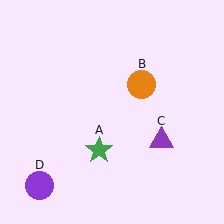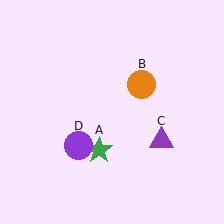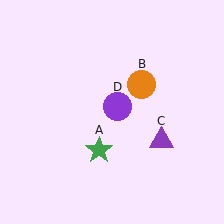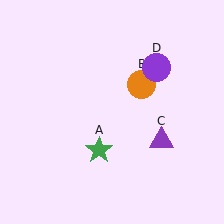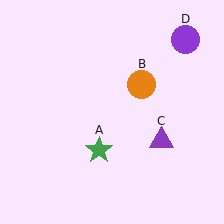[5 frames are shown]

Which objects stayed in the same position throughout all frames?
Green star (object A) and orange circle (object B) and purple triangle (object C) remained stationary.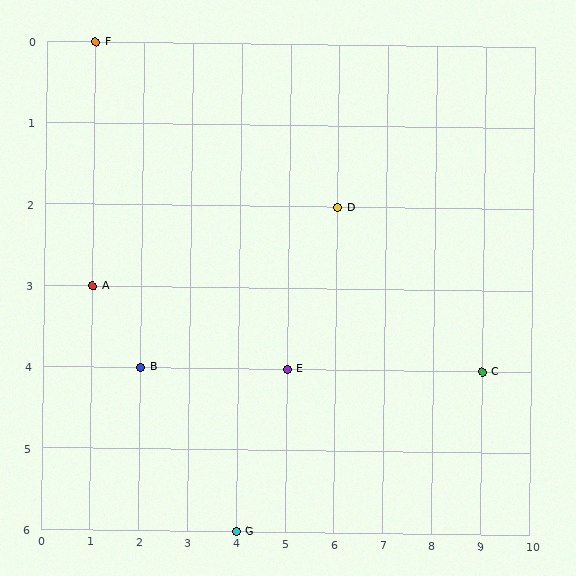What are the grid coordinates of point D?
Point D is at grid coordinates (6, 2).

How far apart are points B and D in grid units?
Points B and D are 4 columns and 2 rows apart (about 4.5 grid units diagonally).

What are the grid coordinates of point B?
Point B is at grid coordinates (2, 4).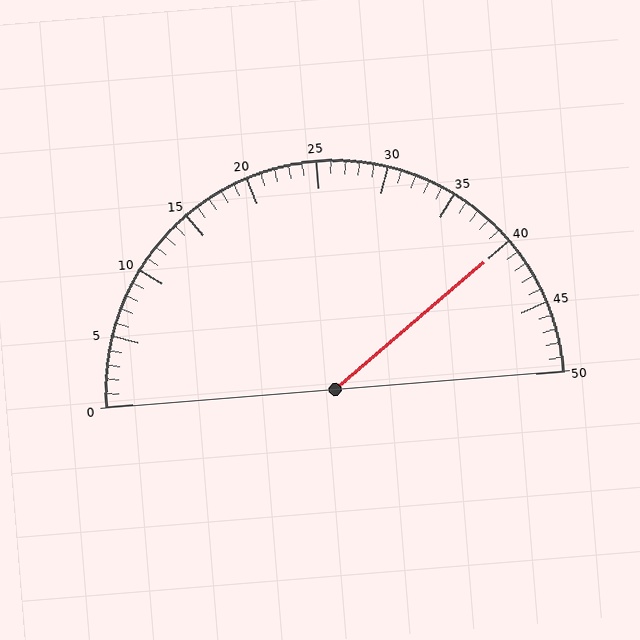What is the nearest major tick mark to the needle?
The nearest major tick mark is 40.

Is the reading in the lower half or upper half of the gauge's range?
The reading is in the upper half of the range (0 to 50).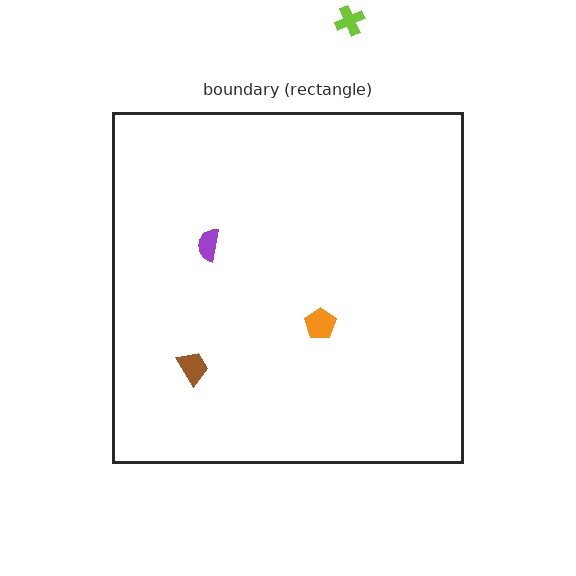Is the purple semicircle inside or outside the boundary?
Inside.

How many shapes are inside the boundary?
3 inside, 1 outside.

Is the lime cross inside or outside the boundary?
Outside.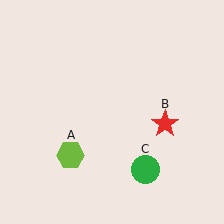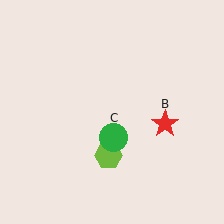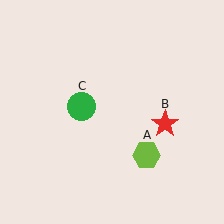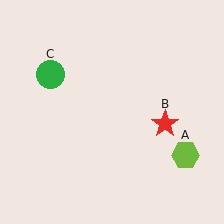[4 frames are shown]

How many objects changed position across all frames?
2 objects changed position: lime hexagon (object A), green circle (object C).